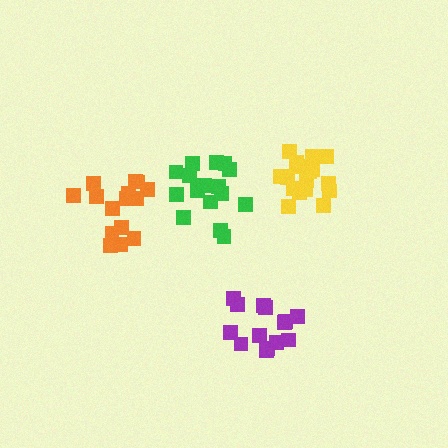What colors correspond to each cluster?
The clusters are colored: orange, green, purple, yellow.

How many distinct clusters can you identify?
There are 4 distinct clusters.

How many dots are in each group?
Group 1: 16 dots, Group 2: 16 dots, Group 3: 14 dots, Group 4: 20 dots (66 total).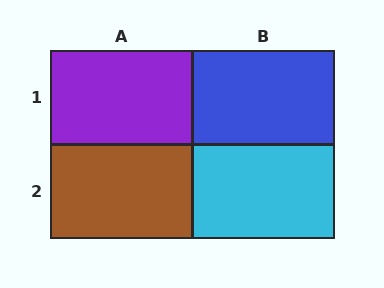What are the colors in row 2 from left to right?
Brown, cyan.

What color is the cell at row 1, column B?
Blue.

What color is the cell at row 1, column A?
Purple.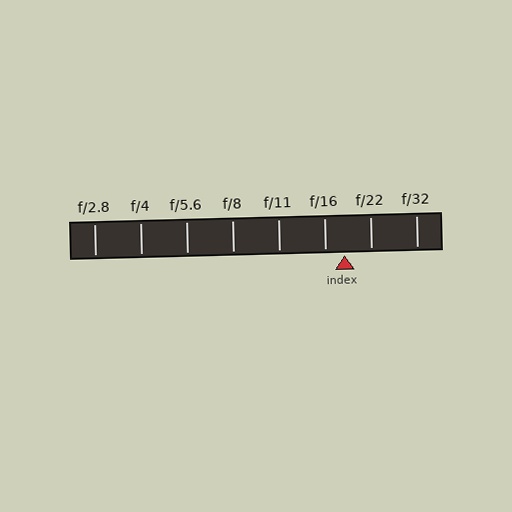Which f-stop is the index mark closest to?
The index mark is closest to f/16.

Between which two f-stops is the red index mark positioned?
The index mark is between f/16 and f/22.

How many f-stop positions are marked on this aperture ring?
There are 8 f-stop positions marked.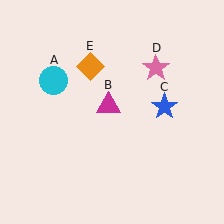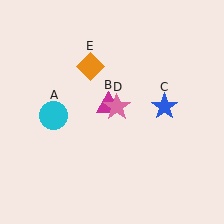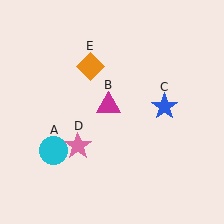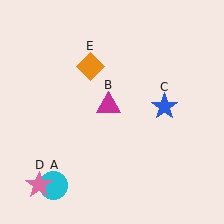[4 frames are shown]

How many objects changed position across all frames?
2 objects changed position: cyan circle (object A), pink star (object D).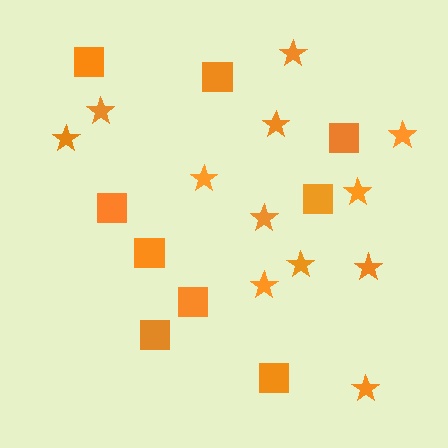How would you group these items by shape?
There are 2 groups: one group of stars (12) and one group of squares (9).